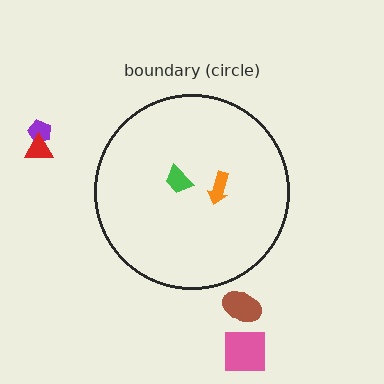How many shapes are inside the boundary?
2 inside, 4 outside.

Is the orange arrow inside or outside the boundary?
Inside.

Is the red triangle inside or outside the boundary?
Outside.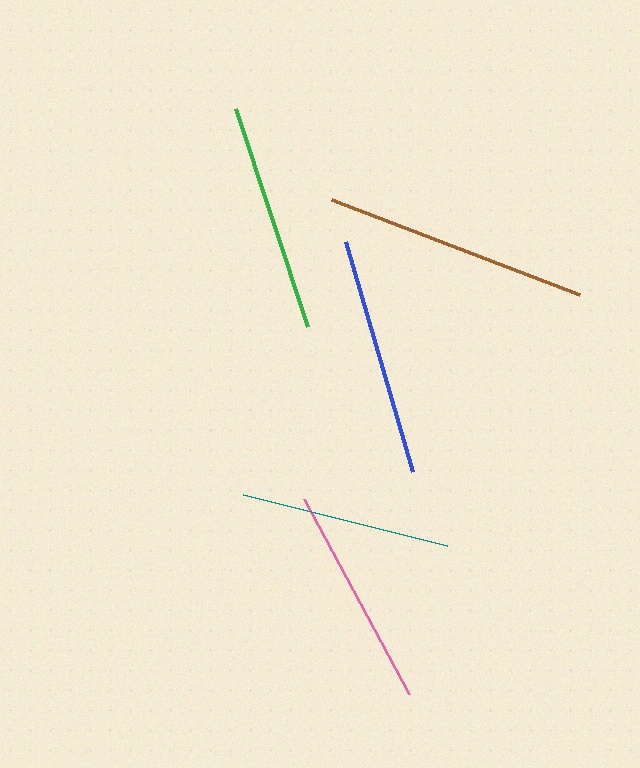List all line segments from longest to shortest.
From longest to shortest: brown, blue, green, pink, teal.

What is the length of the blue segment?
The blue segment is approximately 239 pixels long.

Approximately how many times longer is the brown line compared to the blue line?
The brown line is approximately 1.1 times the length of the blue line.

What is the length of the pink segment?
The pink segment is approximately 222 pixels long.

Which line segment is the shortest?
The teal line is the shortest at approximately 211 pixels.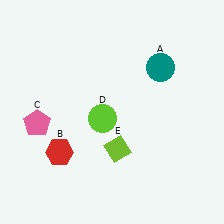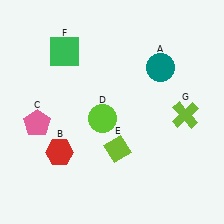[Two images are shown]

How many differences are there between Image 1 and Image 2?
There are 2 differences between the two images.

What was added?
A green square (F), a lime cross (G) were added in Image 2.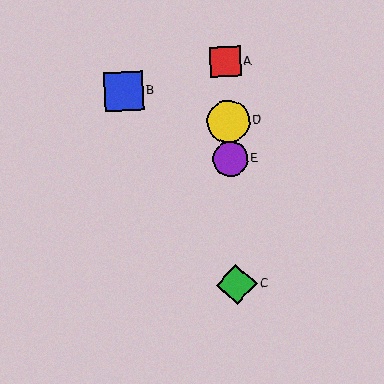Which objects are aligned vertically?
Objects A, C, D, E are aligned vertically.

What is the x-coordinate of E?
Object E is at x≈230.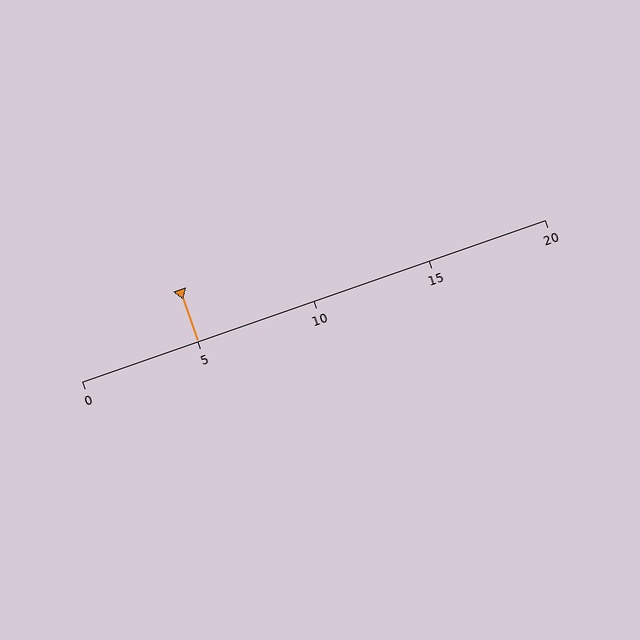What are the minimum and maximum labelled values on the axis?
The axis runs from 0 to 20.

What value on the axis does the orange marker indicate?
The marker indicates approximately 5.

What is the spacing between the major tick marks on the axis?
The major ticks are spaced 5 apart.